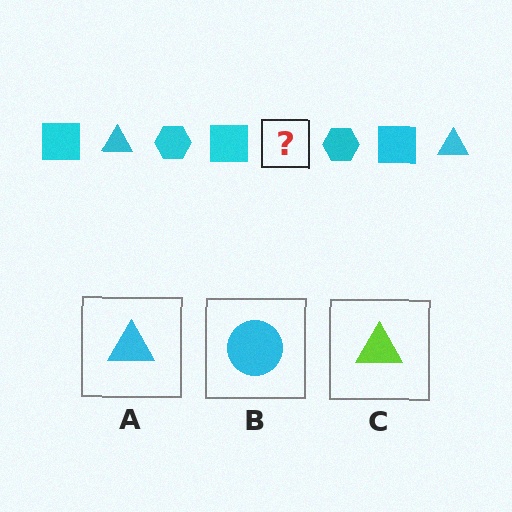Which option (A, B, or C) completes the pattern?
A.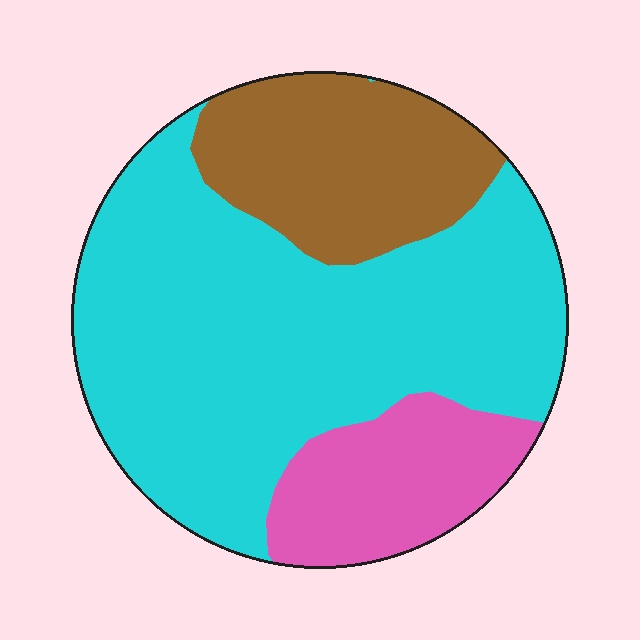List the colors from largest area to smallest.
From largest to smallest: cyan, brown, pink.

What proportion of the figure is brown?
Brown covers 22% of the figure.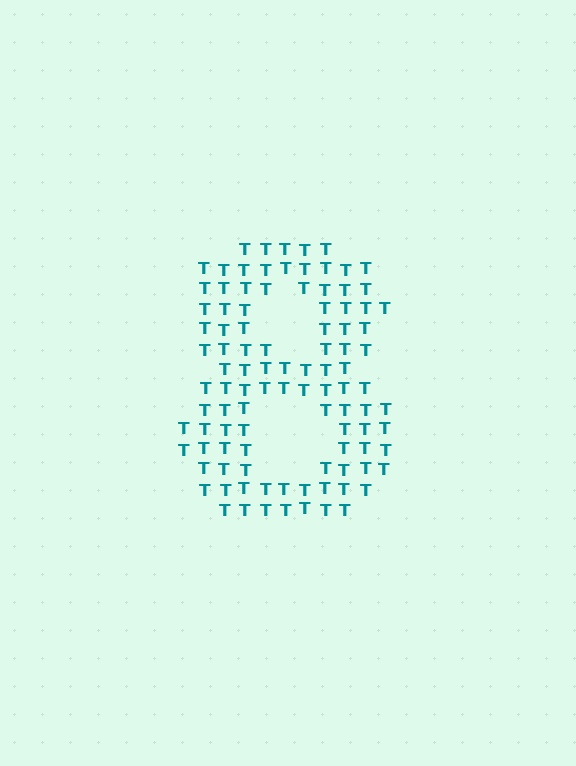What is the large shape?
The large shape is the digit 8.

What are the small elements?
The small elements are letter T's.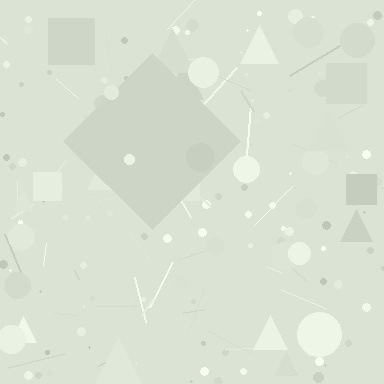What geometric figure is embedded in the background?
A diamond is embedded in the background.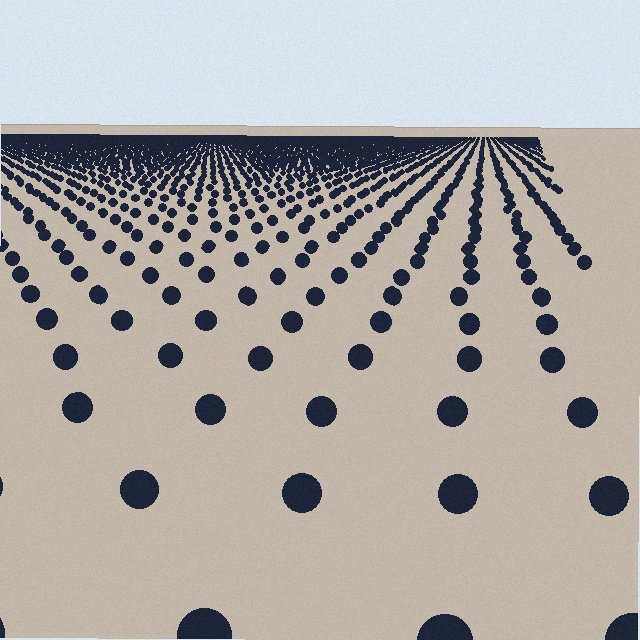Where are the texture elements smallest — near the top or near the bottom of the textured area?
Near the top.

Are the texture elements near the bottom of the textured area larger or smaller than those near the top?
Larger. Near the bottom, elements are closer to the viewer and appear at a bigger on-screen size.